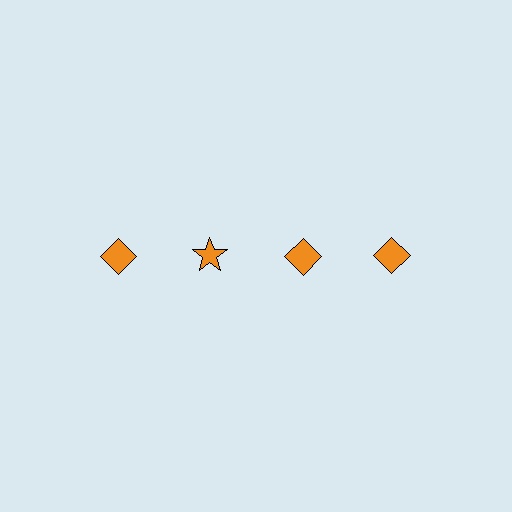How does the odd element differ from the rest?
It has a different shape: star instead of diamond.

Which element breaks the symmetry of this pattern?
The orange star in the top row, second from left column breaks the symmetry. All other shapes are orange diamonds.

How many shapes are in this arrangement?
There are 4 shapes arranged in a grid pattern.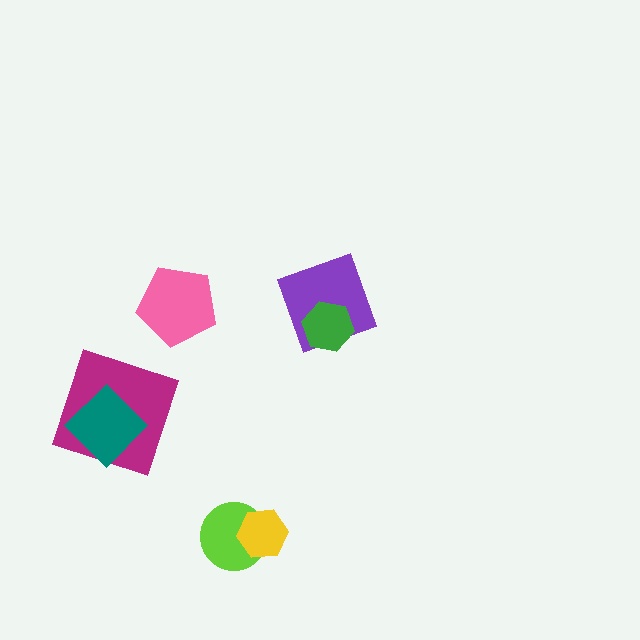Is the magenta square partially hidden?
Yes, it is partially covered by another shape.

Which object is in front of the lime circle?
The yellow hexagon is in front of the lime circle.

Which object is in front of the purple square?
The green hexagon is in front of the purple square.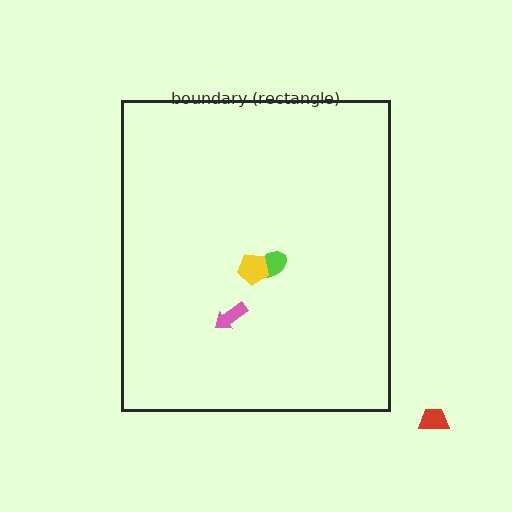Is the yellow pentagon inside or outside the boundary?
Inside.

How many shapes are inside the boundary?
3 inside, 1 outside.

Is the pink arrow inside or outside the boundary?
Inside.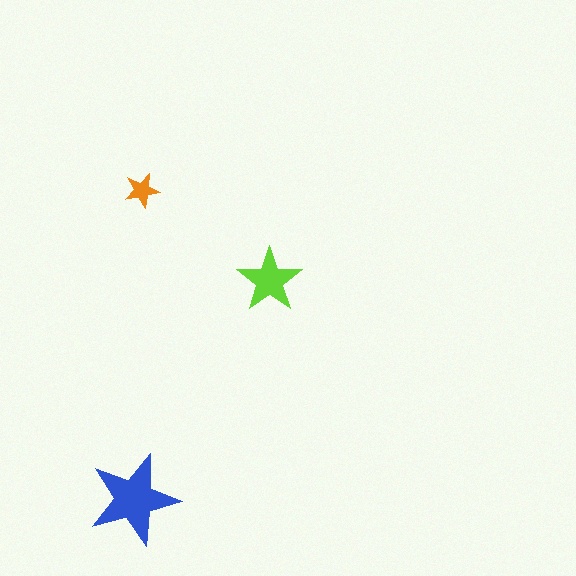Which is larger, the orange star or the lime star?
The lime one.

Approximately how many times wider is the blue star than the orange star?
About 2.5 times wider.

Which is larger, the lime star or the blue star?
The blue one.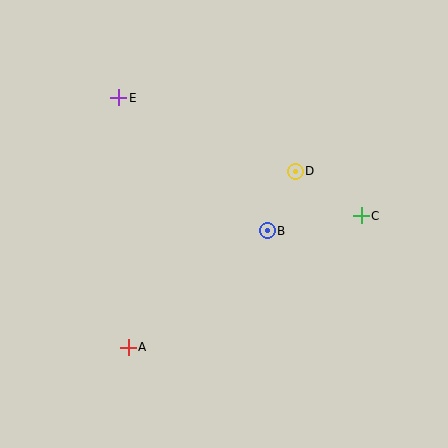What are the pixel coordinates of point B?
Point B is at (267, 231).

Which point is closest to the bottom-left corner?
Point A is closest to the bottom-left corner.